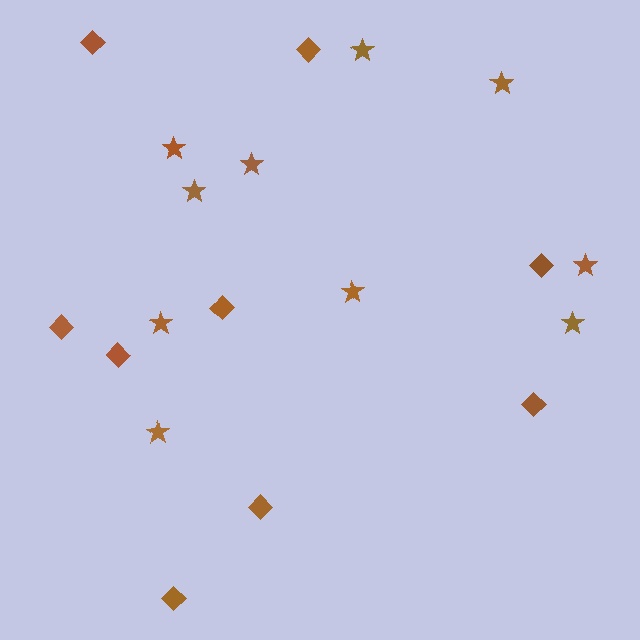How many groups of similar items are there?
There are 2 groups: one group of diamonds (9) and one group of stars (10).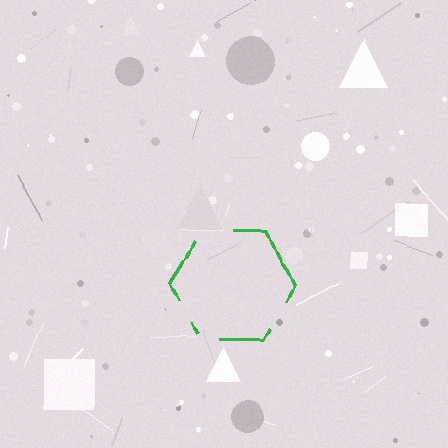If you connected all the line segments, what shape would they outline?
They would outline a hexagon.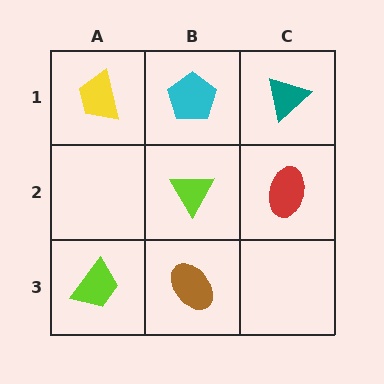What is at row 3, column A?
A lime trapezoid.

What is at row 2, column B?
A lime triangle.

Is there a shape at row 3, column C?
No, that cell is empty.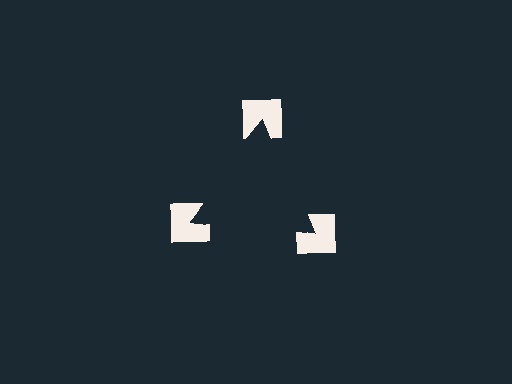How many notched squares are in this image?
There are 3 — one at each vertex of the illusory triangle.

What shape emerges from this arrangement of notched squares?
An illusory triangle — its edges are inferred from the aligned wedge cuts in the notched squares, not physically drawn.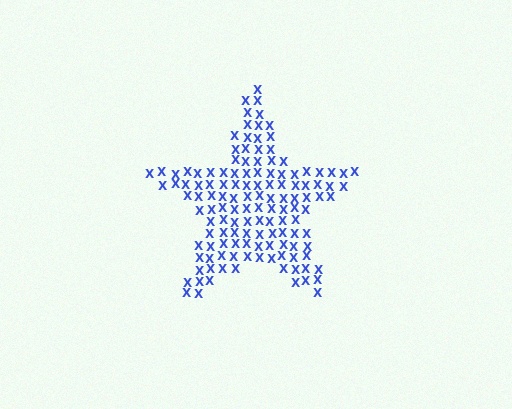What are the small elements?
The small elements are letter X's.